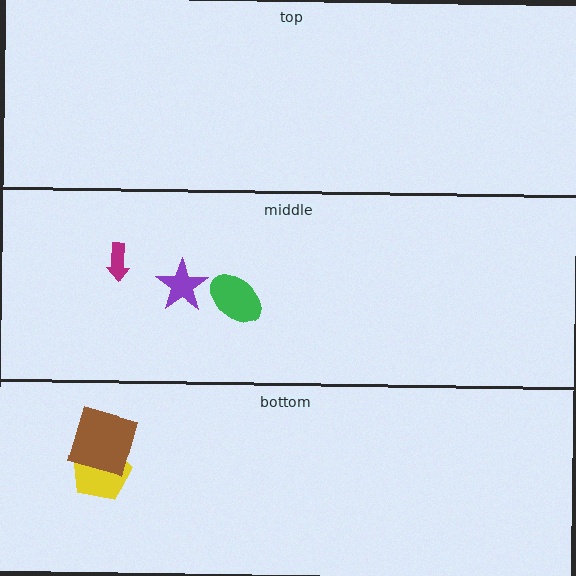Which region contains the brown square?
The bottom region.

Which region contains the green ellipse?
The middle region.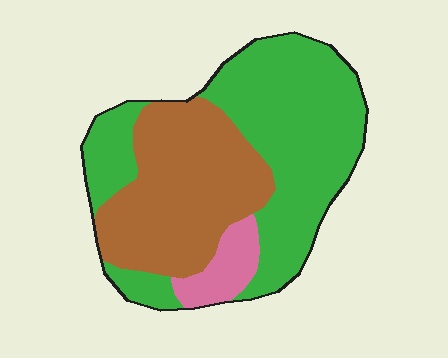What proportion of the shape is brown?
Brown takes up about three eighths (3/8) of the shape.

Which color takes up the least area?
Pink, at roughly 10%.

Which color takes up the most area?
Green, at roughly 55%.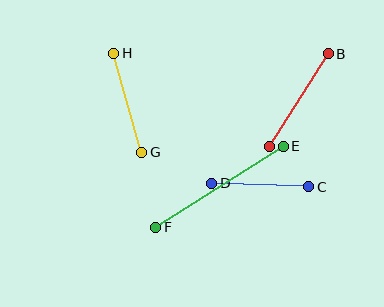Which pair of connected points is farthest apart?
Points E and F are farthest apart.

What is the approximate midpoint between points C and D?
The midpoint is at approximately (260, 185) pixels.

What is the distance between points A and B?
The distance is approximately 109 pixels.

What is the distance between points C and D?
The distance is approximately 97 pixels.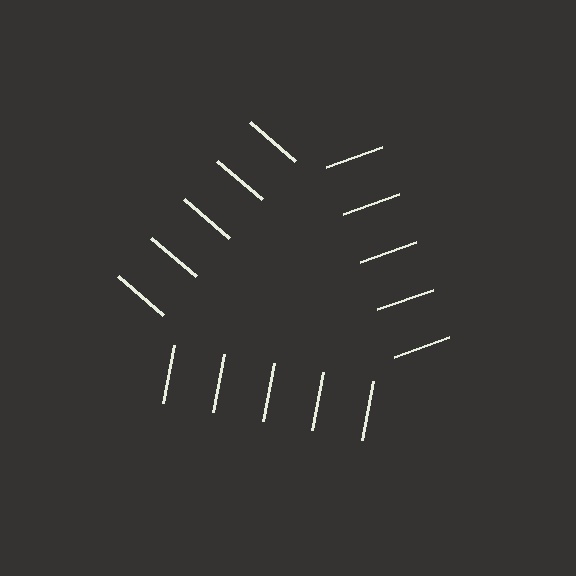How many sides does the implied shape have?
3 sides — the line-ends trace a triangle.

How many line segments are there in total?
15 — 5 along each of the 3 edges.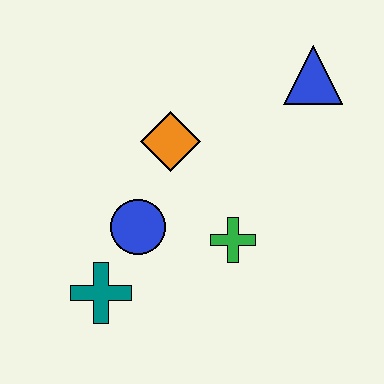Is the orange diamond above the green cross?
Yes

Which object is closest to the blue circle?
The teal cross is closest to the blue circle.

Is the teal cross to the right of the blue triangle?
No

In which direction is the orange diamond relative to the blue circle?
The orange diamond is above the blue circle.